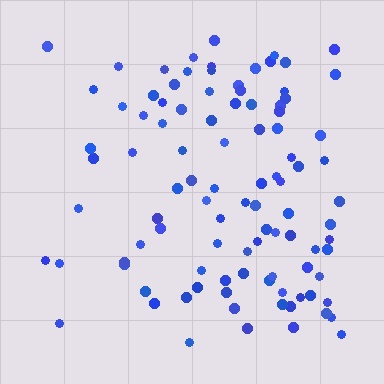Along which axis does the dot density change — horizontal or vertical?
Horizontal.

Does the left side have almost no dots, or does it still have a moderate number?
Still a moderate number, just noticeably fewer than the right.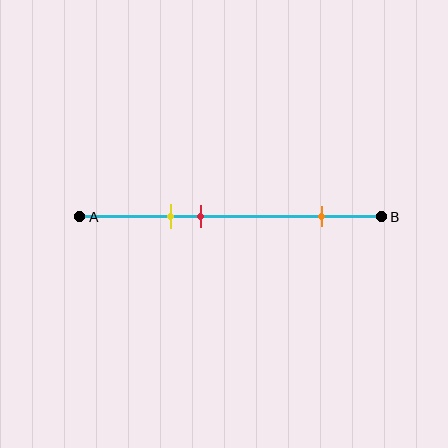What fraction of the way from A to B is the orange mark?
The orange mark is approximately 80% (0.8) of the way from A to B.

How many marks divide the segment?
There are 3 marks dividing the segment.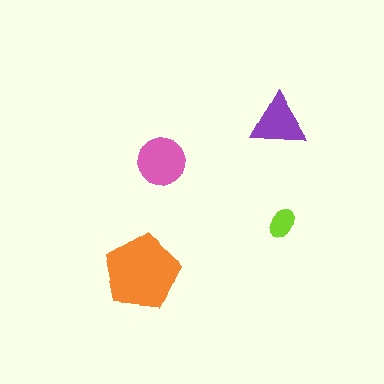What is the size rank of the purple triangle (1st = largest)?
3rd.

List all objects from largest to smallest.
The orange pentagon, the pink circle, the purple triangle, the lime ellipse.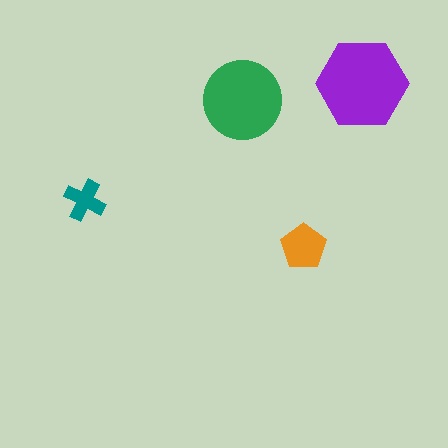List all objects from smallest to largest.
The teal cross, the orange pentagon, the green circle, the purple hexagon.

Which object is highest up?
The purple hexagon is topmost.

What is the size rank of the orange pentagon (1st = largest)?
3rd.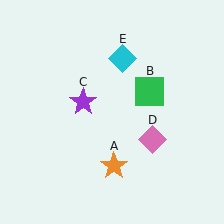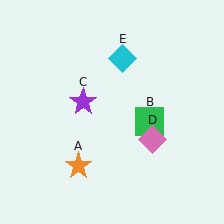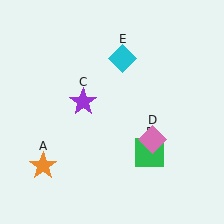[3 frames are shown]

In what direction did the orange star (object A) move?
The orange star (object A) moved left.